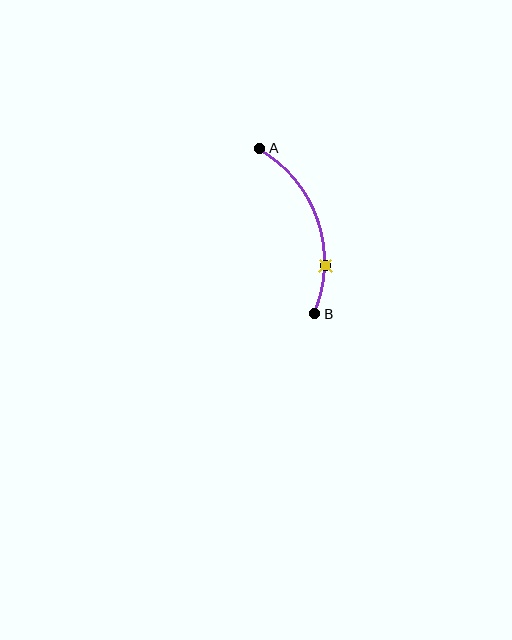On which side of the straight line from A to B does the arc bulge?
The arc bulges to the right of the straight line connecting A and B.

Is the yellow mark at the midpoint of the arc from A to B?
No. The yellow mark lies on the arc but is closer to endpoint B. The arc midpoint would be at the point on the curve equidistant along the arc from both A and B.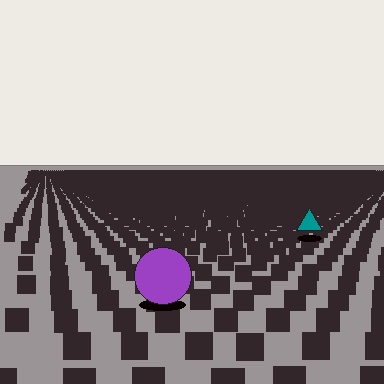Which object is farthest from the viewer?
The teal triangle is farthest from the viewer. It appears smaller and the ground texture around it is denser.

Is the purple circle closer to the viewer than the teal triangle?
Yes. The purple circle is closer — you can tell from the texture gradient: the ground texture is coarser near it.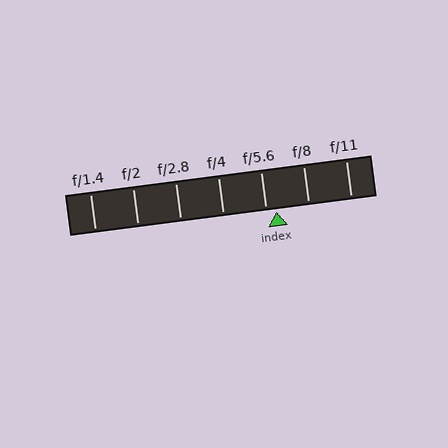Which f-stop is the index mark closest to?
The index mark is closest to f/5.6.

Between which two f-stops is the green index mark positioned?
The index mark is between f/5.6 and f/8.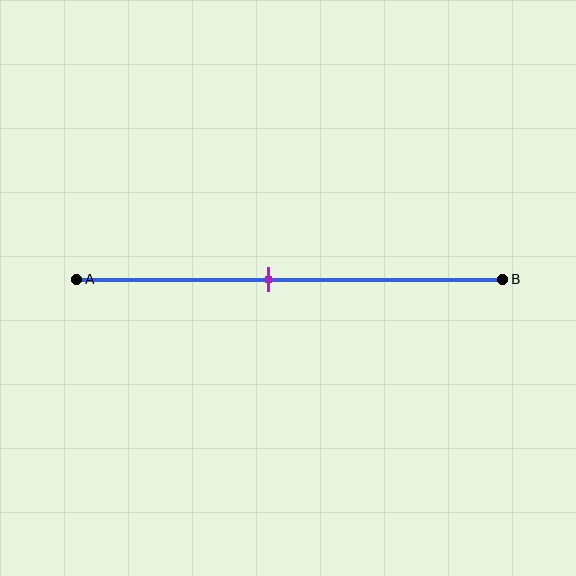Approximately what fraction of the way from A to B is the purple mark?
The purple mark is approximately 45% of the way from A to B.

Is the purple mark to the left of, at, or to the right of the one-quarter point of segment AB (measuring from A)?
The purple mark is to the right of the one-quarter point of segment AB.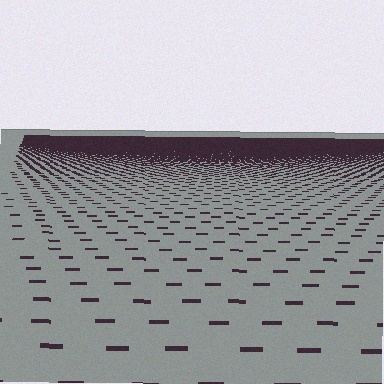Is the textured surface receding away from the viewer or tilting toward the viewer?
The surface is receding away from the viewer. Texture elements get smaller and denser toward the top.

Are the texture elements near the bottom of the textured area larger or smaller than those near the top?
Larger. Near the bottom, elements are closer to the viewer and appear at a bigger on-screen size.